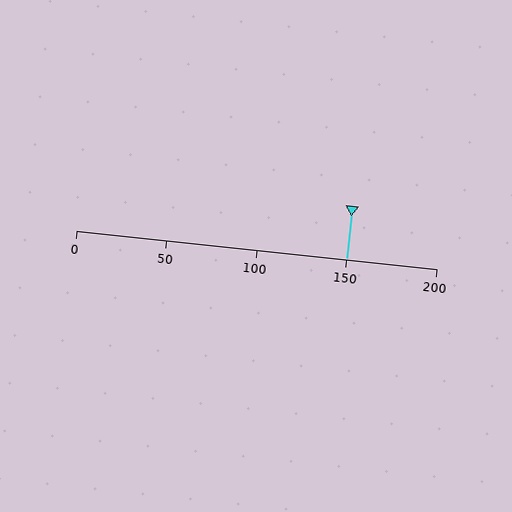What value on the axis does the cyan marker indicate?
The marker indicates approximately 150.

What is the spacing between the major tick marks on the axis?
The major ticks are spaced 50 apart.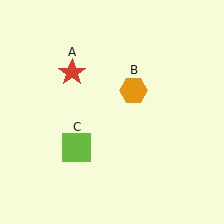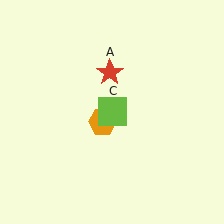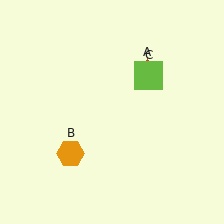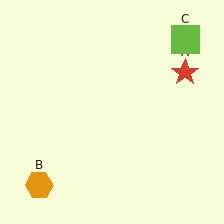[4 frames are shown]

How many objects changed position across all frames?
3 objects changed position: red star (object A), orange hexagon (object B), lime square (object C).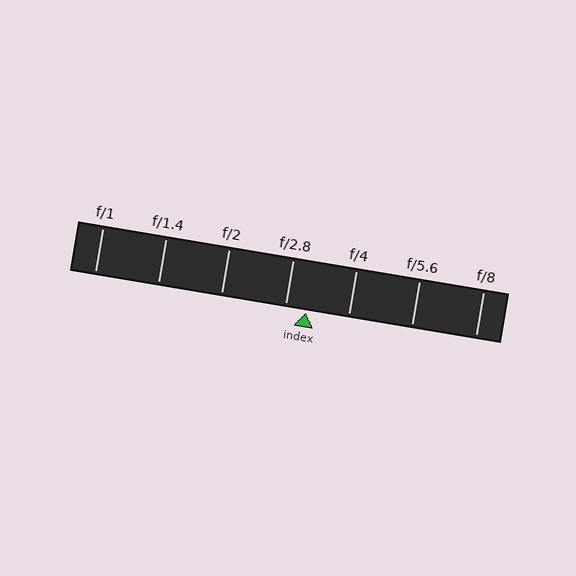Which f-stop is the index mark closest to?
The index mark is closest to f/2.8.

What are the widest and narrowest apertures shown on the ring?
The widest aperture shown is f/1 and the narrowest is f/8.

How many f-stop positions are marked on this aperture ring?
There are 7 f-stop positions marked.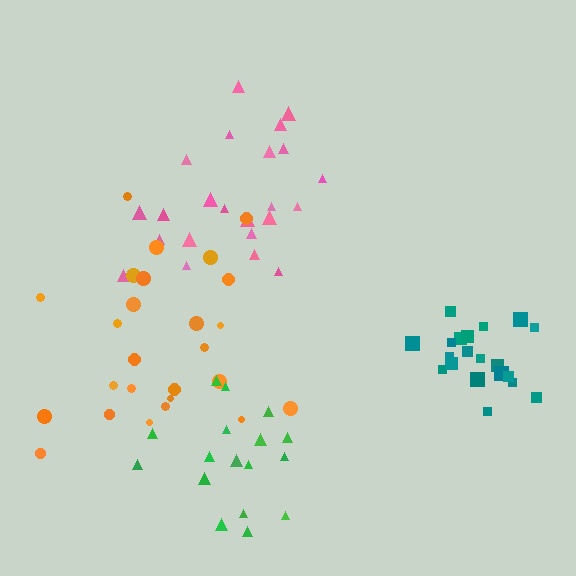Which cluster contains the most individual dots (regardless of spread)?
Orange (26).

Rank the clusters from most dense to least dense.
teal, green, pink, orange.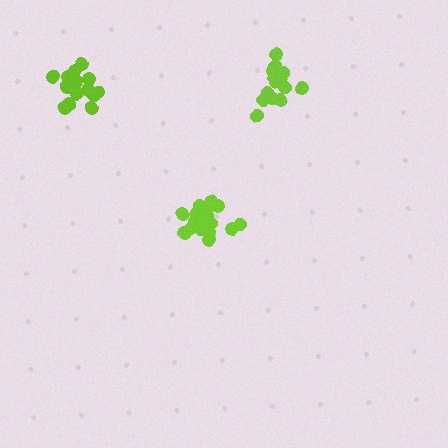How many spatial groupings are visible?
There are 3 spatial groupings.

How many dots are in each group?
Group 1: 14 dots, Group 2: 18 dots, Group 3: 16 dots (48 total).